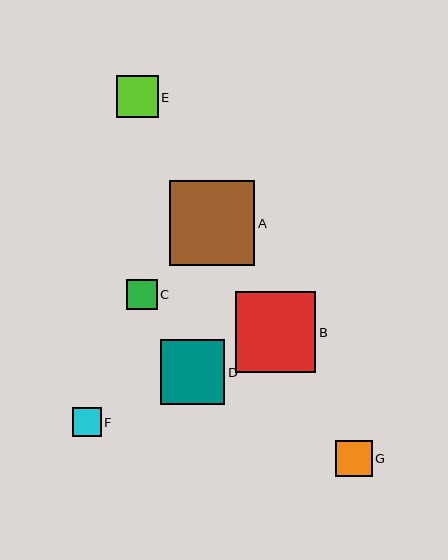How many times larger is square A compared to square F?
Square A is approximately 3.0 times the size of square F.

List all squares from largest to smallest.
From largest to smallest: A, B, D, E, G, C, F.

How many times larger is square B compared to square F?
Square B is approximately 2.8 times the size of square F.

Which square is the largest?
Square A is the largest with a size of approximately 85 pixels.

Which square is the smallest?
Square F is the smallest with a size of approximately 29 pixels.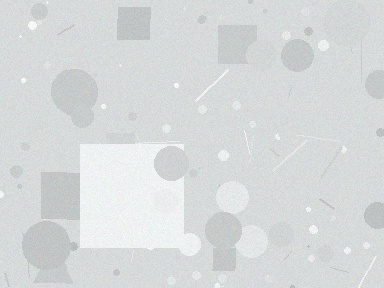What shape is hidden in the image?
A square is hidden in the image.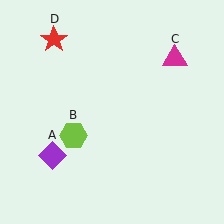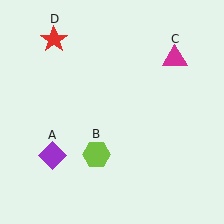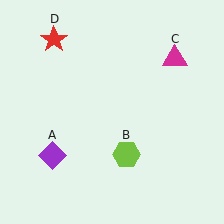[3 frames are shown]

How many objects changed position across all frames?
1 object changed position: lime hexagon (object B).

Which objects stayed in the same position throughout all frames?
Purple diamond (object A) and magenta triangle (object C) and red star (object D) remained stationary.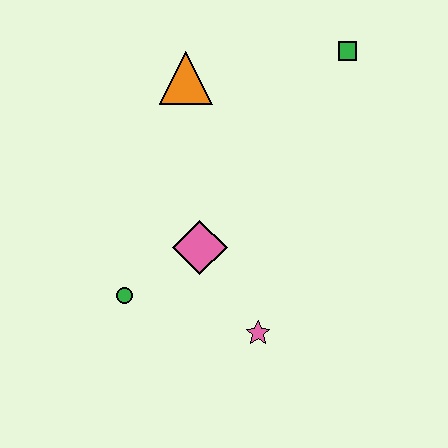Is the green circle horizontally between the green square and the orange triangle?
No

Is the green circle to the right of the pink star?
No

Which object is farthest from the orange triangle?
The pink star is farthest from the orange triangle.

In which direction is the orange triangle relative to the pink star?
The orange triangle is above the pink star.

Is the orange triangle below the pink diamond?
No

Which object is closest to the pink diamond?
The green circle is closest to the pink diamond.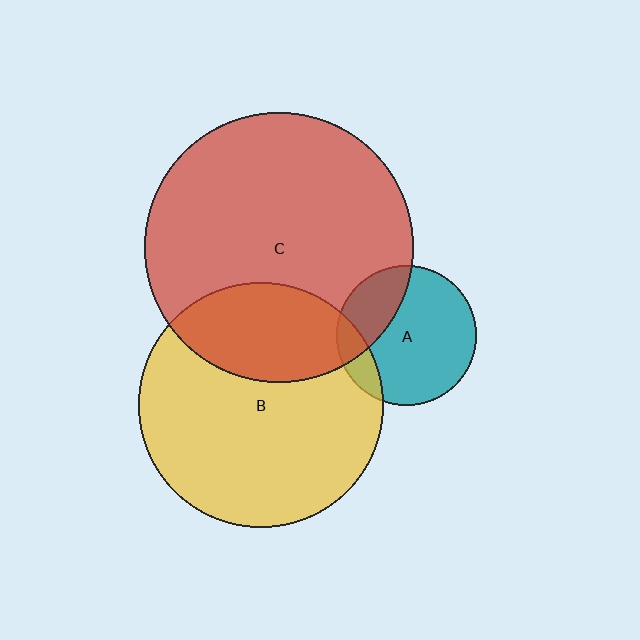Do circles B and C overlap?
Yes.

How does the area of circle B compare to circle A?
Approximately 3.1 times.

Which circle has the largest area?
Circle C (red).